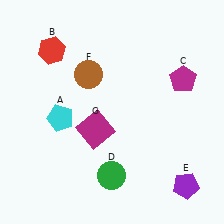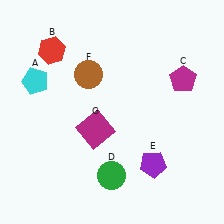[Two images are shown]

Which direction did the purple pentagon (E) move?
The purple pentagon (E) moved left.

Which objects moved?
The objects that moved are: the cyan pentagon (A), the purple pentagon (E).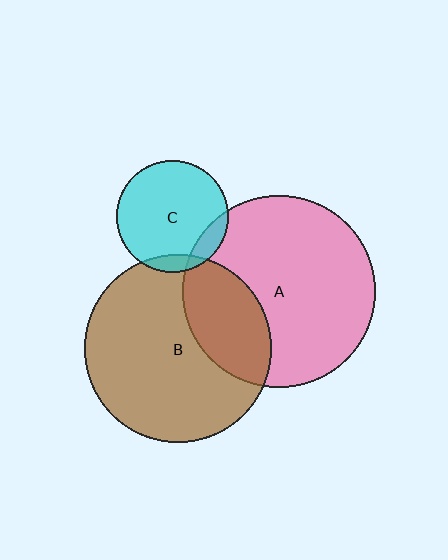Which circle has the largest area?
Circle A (pink).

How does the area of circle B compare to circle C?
Approximately 2.8 times.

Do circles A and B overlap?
Yes.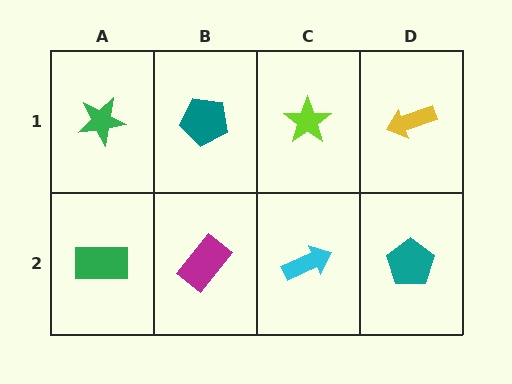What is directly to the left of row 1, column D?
A lime star.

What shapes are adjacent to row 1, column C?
A cyan arrow (row 2, column C), a teal pentagon (row 1, column B), a yellow arrow (row 1, column D).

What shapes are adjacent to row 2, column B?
A teal pentagon (row 1, column B), a green rectangle (row 2, column A), a cyan arrow (row 2, column C).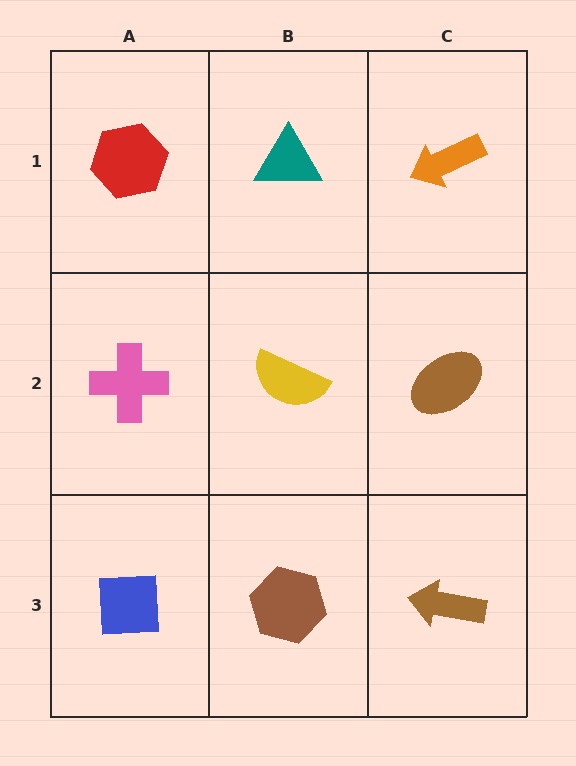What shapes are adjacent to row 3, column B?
A yellow semicircle (row 2, column B), a blue square (row 3, column A), a brown arrow (row 3, column C).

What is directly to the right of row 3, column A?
A brown hexagon.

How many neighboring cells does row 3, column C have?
2.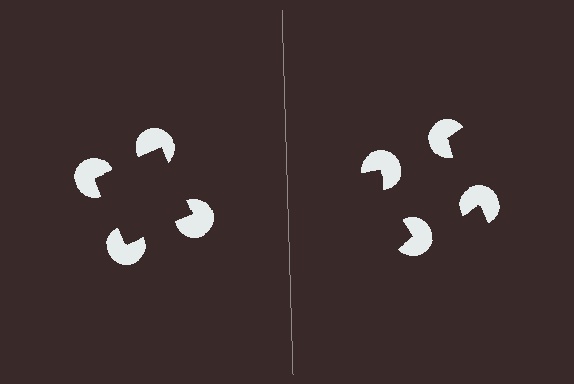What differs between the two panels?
The pac-man discs are positioned identically on both sides; only the wedge orientations differ. On the left they align to a square; on the right they are misaligned.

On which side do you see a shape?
An illusory square appears on the left side. On the right side the wedge cuts are rotated, so no coherent shape forms.